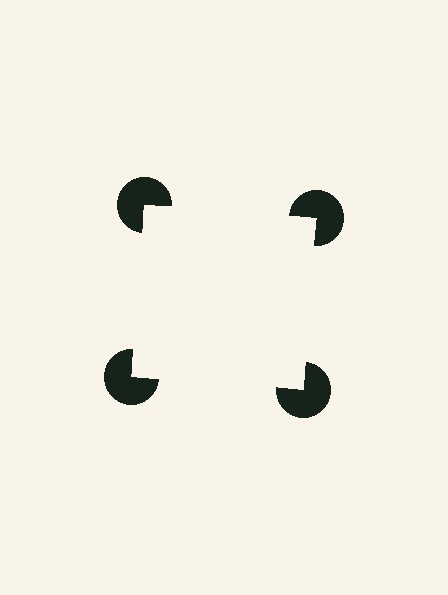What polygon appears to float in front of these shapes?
An illusory square — its edges are inferred from the aligned wedge cuts in the pac-man discs, not physically drawn.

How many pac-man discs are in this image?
There are 4 — one at each vertex of the illusory square.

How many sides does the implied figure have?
4 sides.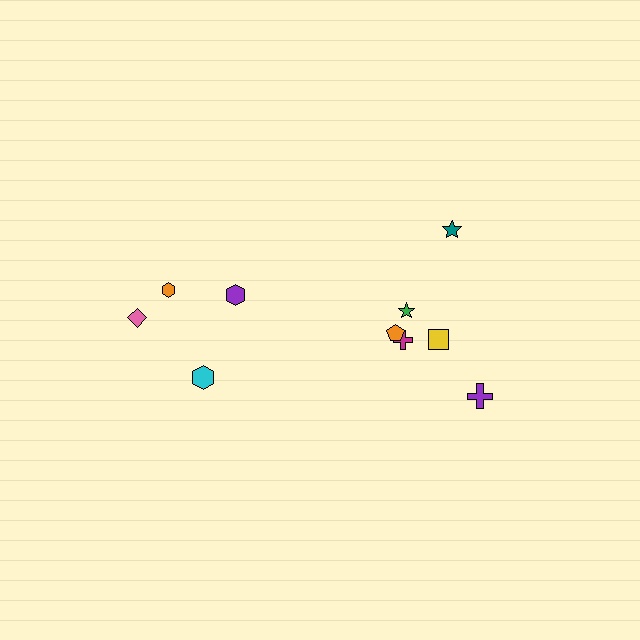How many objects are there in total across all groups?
There are 10 objects.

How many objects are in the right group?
There are 6 objects.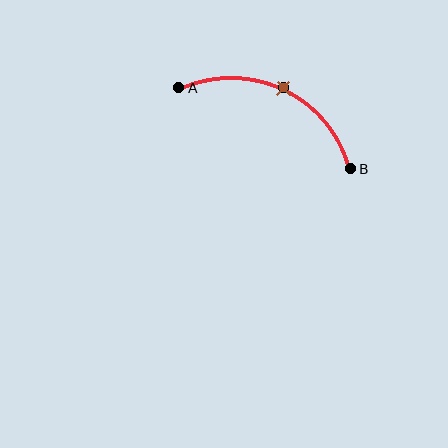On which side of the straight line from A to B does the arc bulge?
The arc bulges above the straight line connecting A and B.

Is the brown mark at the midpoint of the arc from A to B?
Yes. The brown mark lies on the arc at equal arc-length from both A and B — it is the arc midpoint.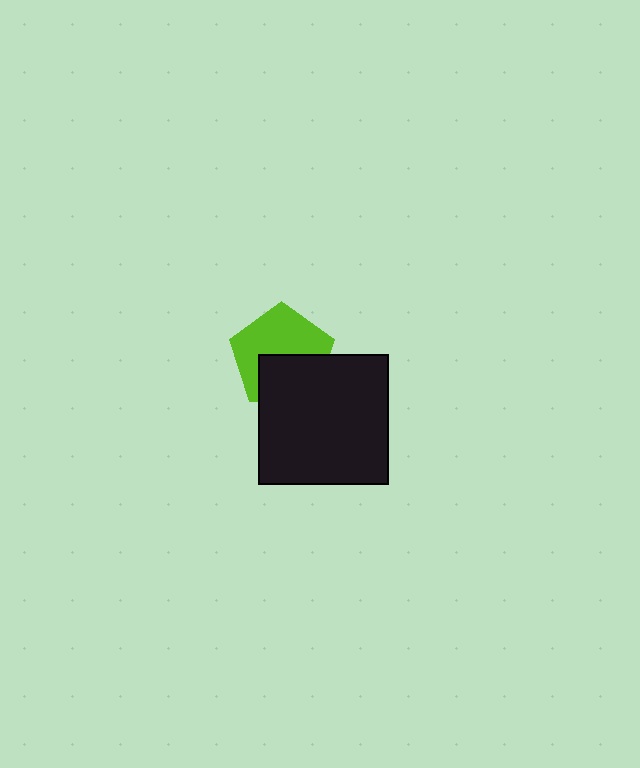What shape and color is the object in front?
The object in front is a black square.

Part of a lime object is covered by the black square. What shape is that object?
It is a pentagon.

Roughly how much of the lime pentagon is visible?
About half of it is visible (roughly 58%).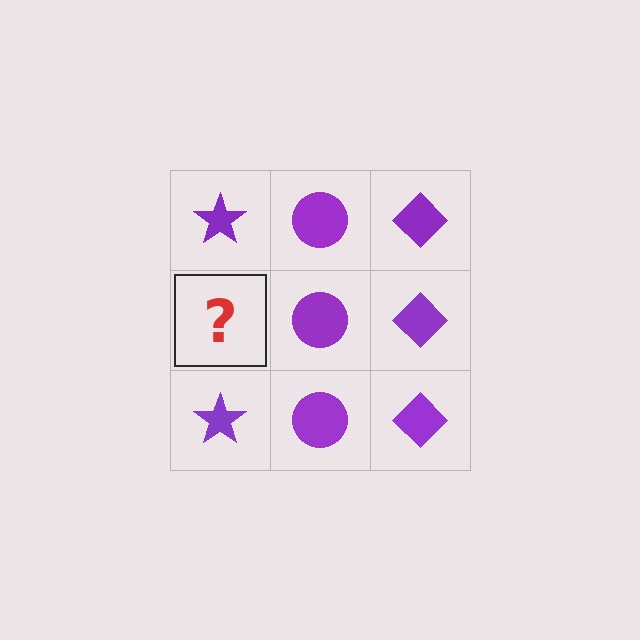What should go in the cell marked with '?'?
The missing cell should contain a purple star.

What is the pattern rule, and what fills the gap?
The rule is that each column has a consistent shape. The gap should be filled with a purple star.